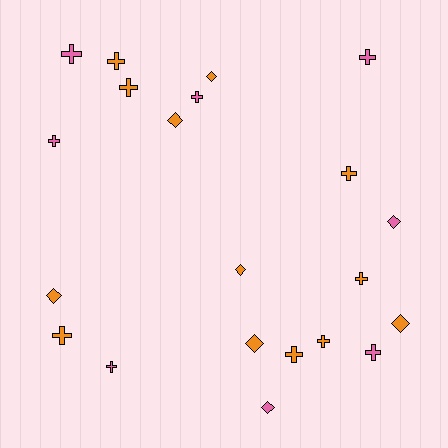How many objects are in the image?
There are 21 objects.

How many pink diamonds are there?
There are 2 pink diamonds.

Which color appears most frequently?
Orange, with 13 objects.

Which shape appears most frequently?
Cross, with 13 objects.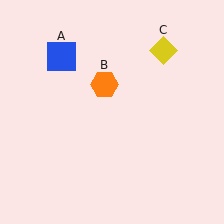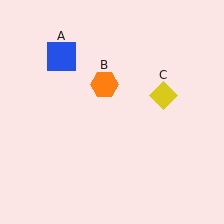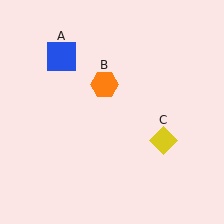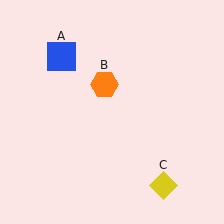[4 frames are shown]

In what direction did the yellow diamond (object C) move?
The yellow diamond (object C) moved down.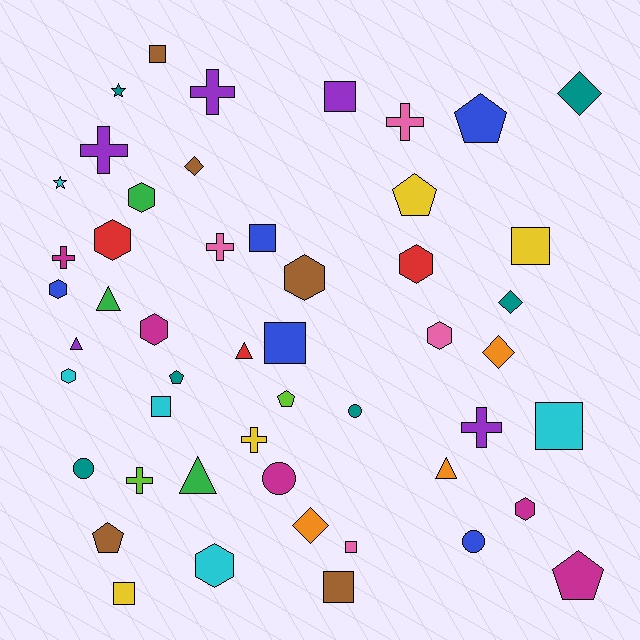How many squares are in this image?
There are 10 squares.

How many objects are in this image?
There are 50 objects.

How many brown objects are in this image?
There are 5 brown objects.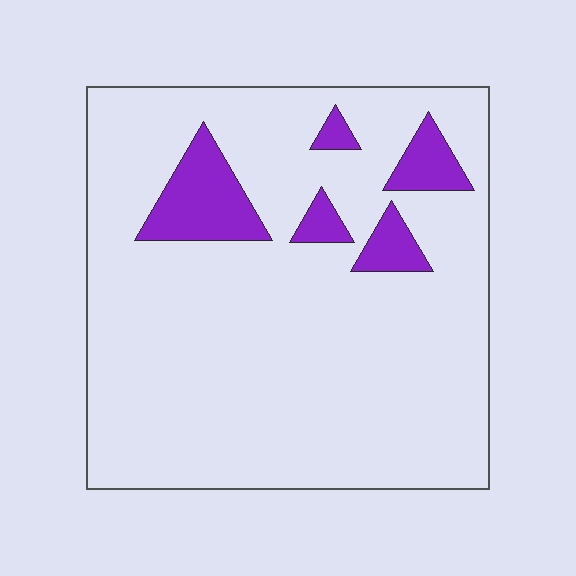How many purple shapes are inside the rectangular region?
5.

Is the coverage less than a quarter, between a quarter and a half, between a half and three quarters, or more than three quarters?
Less than a quarter.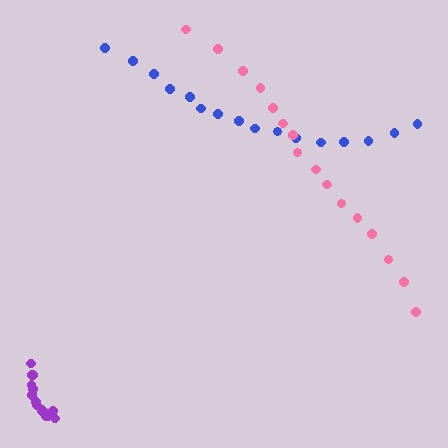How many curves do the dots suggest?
There are 3 distinct paths.